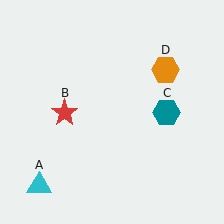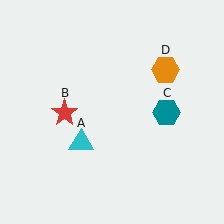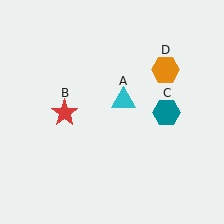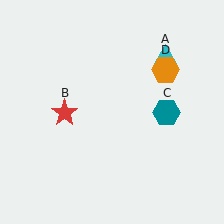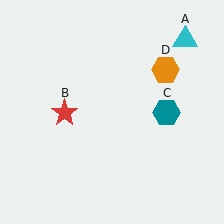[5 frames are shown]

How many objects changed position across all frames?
1 object changed position: cyan triangle (object A).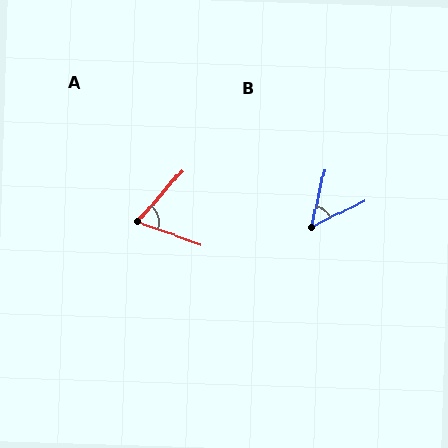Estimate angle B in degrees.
Approximately 52 degrees.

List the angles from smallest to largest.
B (52°), A (69°).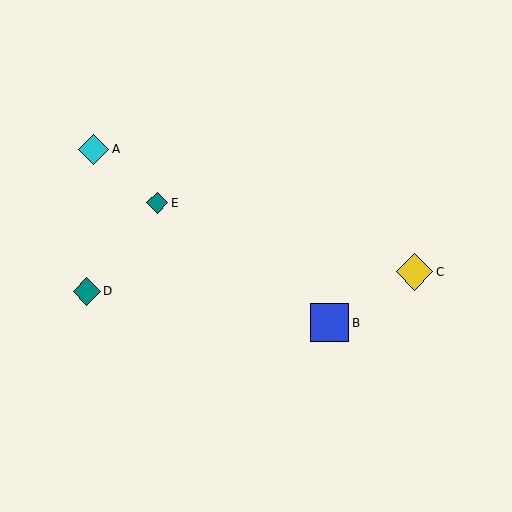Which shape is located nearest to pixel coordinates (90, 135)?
The cyan diamond (labeled A) at (94, 149) is nearest to that location.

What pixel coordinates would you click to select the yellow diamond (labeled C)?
Click at (414, 272) to select the yellow diamond C.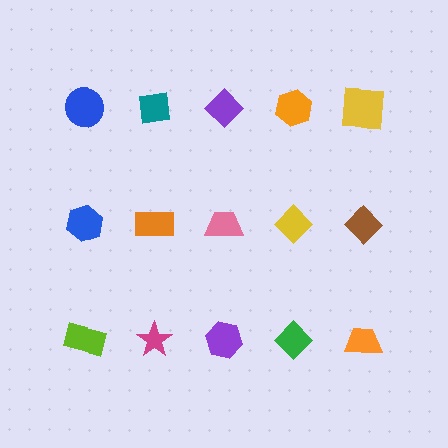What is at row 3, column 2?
A magenta star.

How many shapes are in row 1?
5 shapes.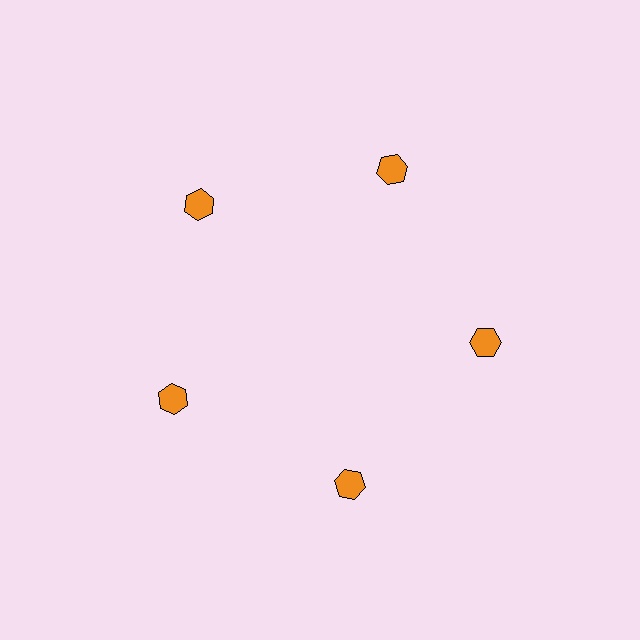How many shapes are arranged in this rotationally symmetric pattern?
There are 5 shapes, arranged in 5 groups of 1.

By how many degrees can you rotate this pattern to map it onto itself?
The pattern maps onto itself every 72 degrees of rotation.